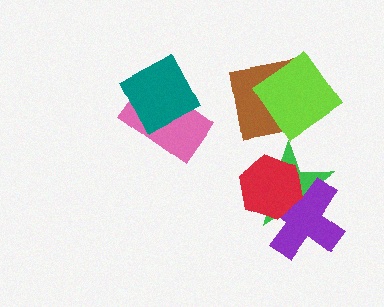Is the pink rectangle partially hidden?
Yes, it is partially covered by another shape.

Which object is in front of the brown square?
The lime diamond is in front of the brown square.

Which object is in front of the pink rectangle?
The teal square is in front of the pink rectangle.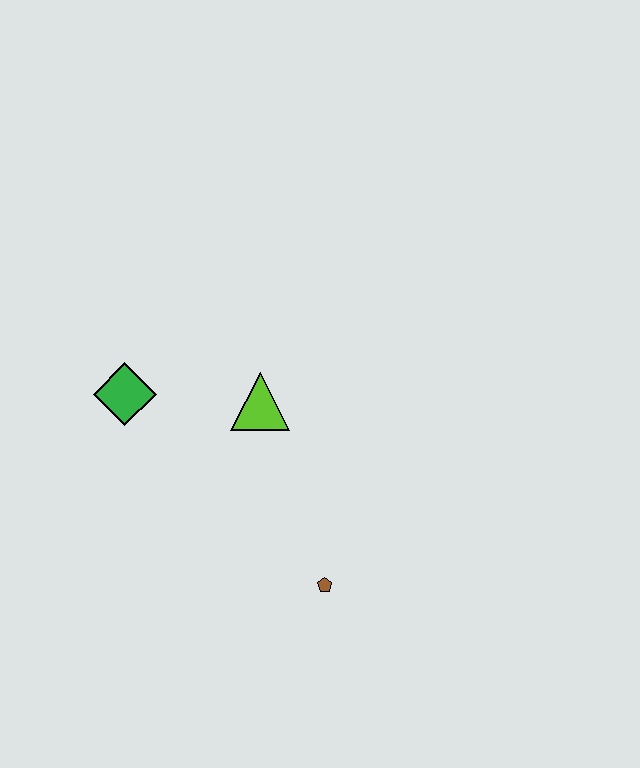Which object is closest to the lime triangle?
The green diamond is closest to the lime triangle.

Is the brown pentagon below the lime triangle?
Yes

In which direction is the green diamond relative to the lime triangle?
The green diamond is to the left of the lime triangle.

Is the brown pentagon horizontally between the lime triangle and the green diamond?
No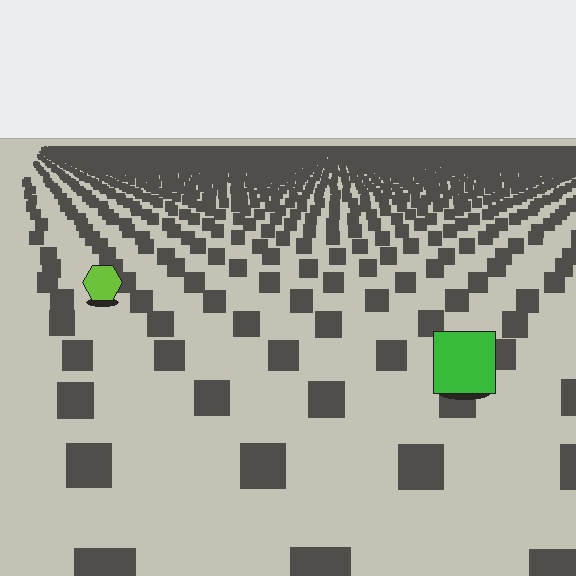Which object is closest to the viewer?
The green square is closest. The texture marks near it are larger and more spread out.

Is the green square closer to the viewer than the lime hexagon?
Yes. The green square is closer — you can tell from the texture gradient: the ground texture is coarser near it.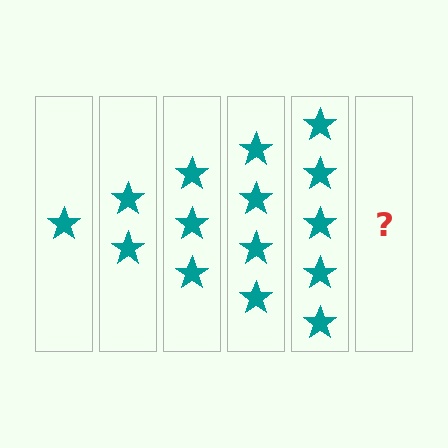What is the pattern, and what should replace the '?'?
The pattern is that each step adds one more star. The '?' should be 6 stars.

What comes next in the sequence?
The next element should be 6 stars.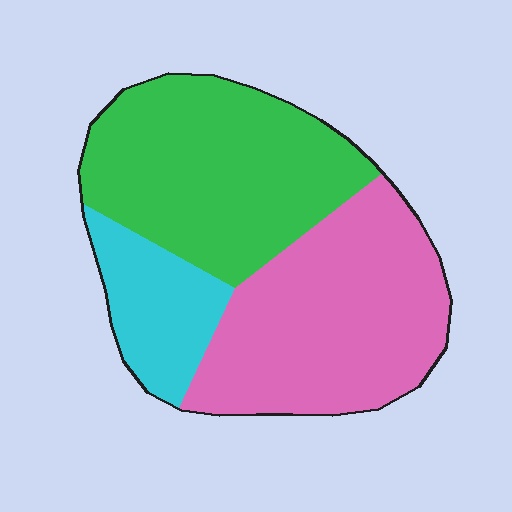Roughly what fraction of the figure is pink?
Pink covers roughly 40% of the figure.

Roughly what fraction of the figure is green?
Green takes up about two fifths (2/5) of the figure.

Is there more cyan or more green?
Green.